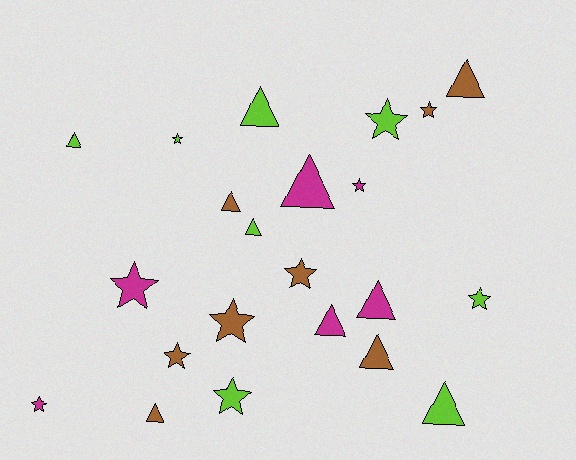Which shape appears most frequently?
Triangle, with 11 objects.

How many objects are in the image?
There are 22 objects.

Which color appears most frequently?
Brown, with 8 objects.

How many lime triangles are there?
There are 4 lime triangles.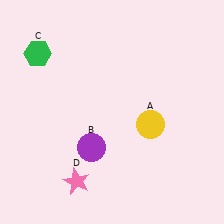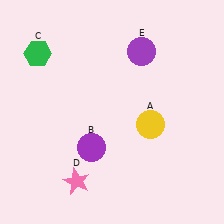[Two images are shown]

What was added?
A purple circle (E) was added in Image 2.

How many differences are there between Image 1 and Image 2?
There is 1 difference between the two images.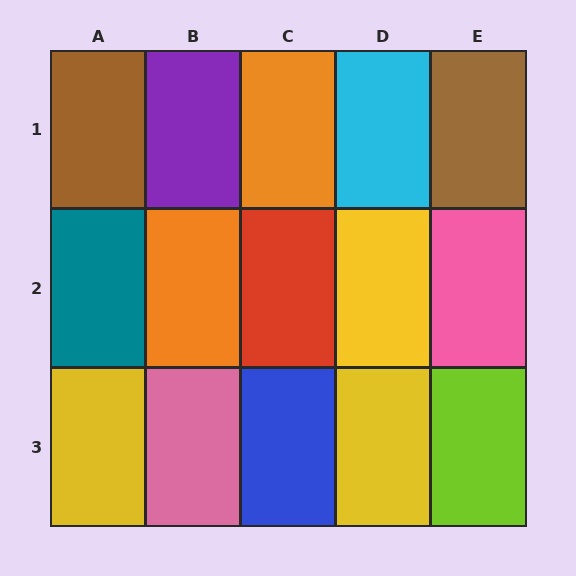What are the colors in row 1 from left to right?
Brown, purple, orange, cyan, brown.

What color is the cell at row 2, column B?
Orange.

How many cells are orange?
2 cells are orange.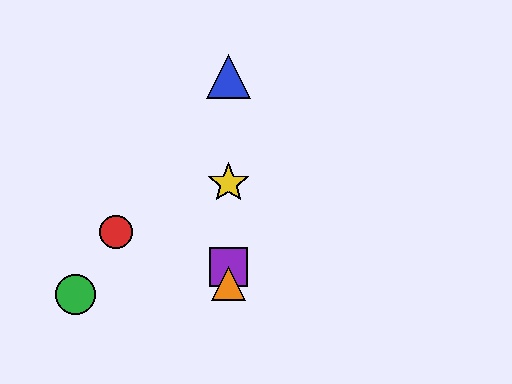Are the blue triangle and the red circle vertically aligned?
No, the blue triangle is at x≈229 and the red circle is at x≈116.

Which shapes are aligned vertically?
The blue triangle, the yellow star, the purple square, the orange triangle are aligned vertically.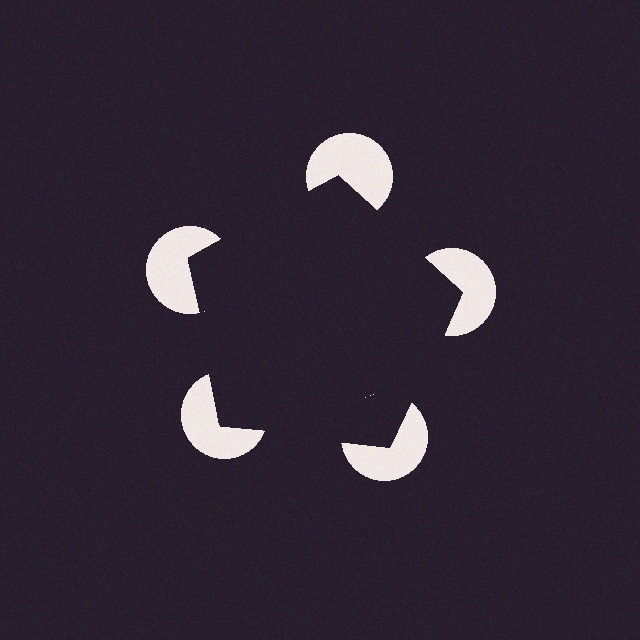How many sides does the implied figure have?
5 sides.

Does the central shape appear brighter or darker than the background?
It typically appears slightly darker than the background, even though no actual brightness change is drawn.